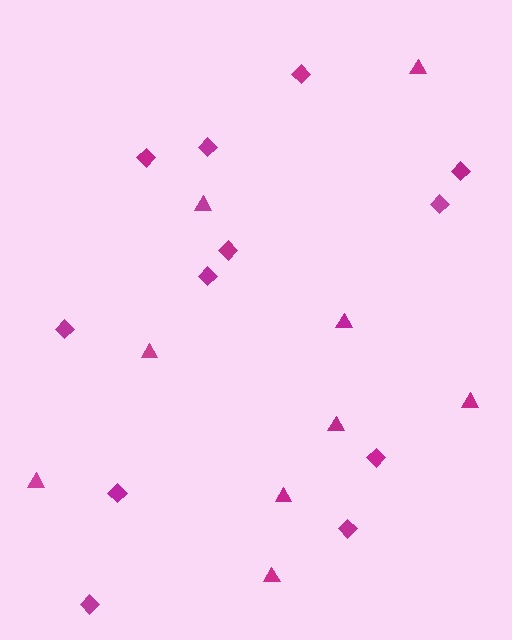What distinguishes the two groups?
There are 2 groups: one group of triangles (9) and one group of diamonds (12).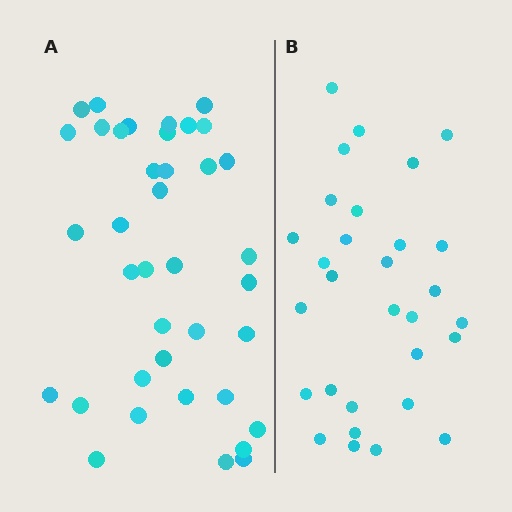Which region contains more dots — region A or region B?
Region A (the left region) has more dots.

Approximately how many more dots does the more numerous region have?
Region A has roughly 8 or so more dots than region B.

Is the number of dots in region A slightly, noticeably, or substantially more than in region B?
Region A has noticeably more, but not dramatically so. The ratio is roughly 1.3 to 1.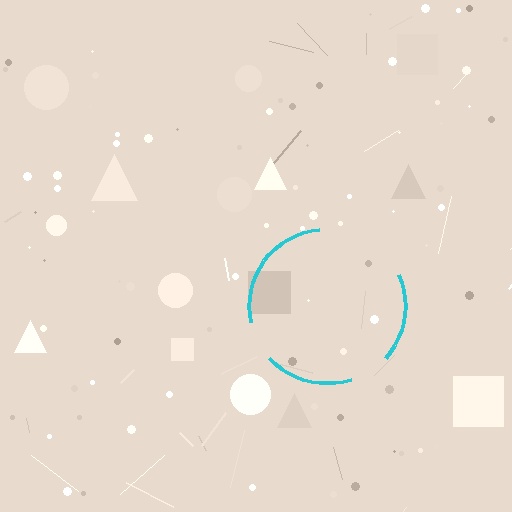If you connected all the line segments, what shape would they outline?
They would outline a circle.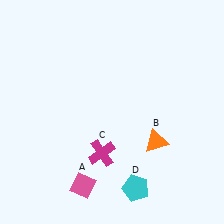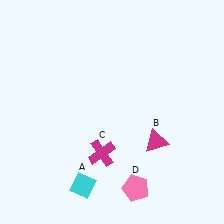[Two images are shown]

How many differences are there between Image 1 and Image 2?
There are 3 differences between the two images.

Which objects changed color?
A changed from pink to cyan. B changed from orange to magenta. D changed from cyan to pink.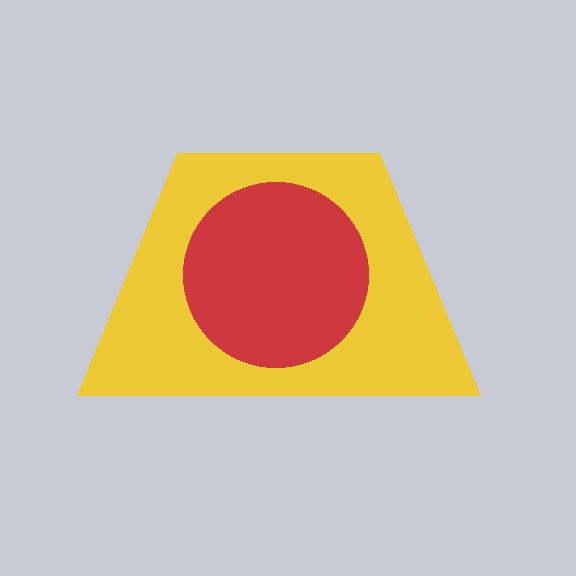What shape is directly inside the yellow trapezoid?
The red circle.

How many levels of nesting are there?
2.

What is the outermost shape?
The yellow trapezoid.